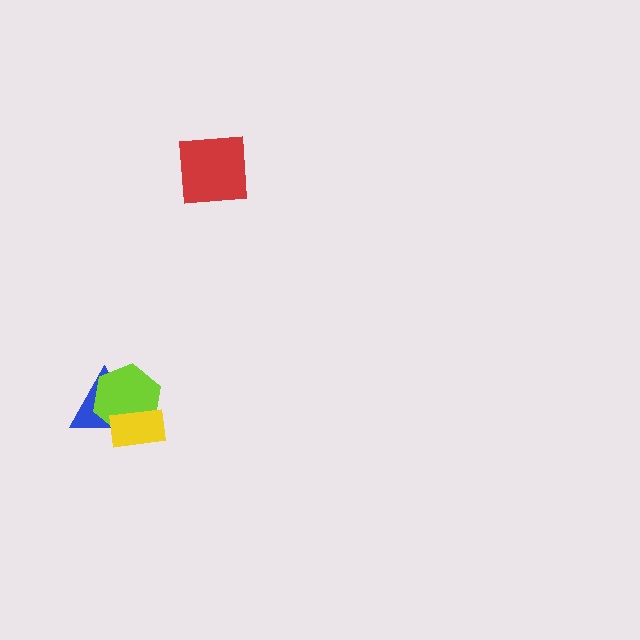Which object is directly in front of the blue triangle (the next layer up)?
The lime hexagon is directly in front of the blue triangle.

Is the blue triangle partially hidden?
Yes, it is partially covered by another shape.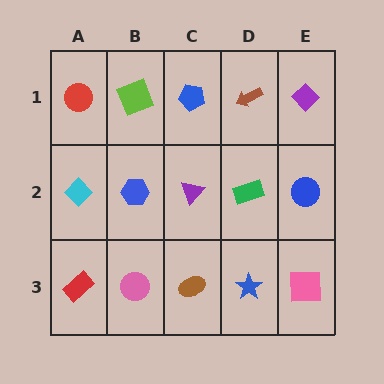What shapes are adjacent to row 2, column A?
A red circle (row 1, column A), a red rectangle (row 3, column A), a blue hexagon (row 2, column B).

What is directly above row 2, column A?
A red circle.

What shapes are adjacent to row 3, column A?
A cyan diamond (row 2, column A), a pink circle (row 3, column B).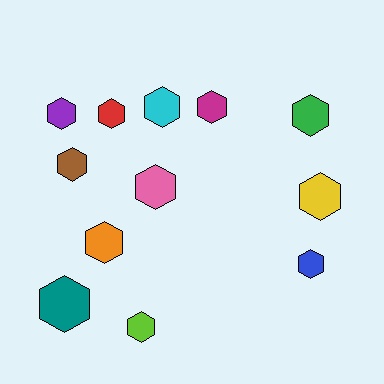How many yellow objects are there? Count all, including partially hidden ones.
There is 1 yellow object.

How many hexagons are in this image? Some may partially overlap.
There are 12 hexagons.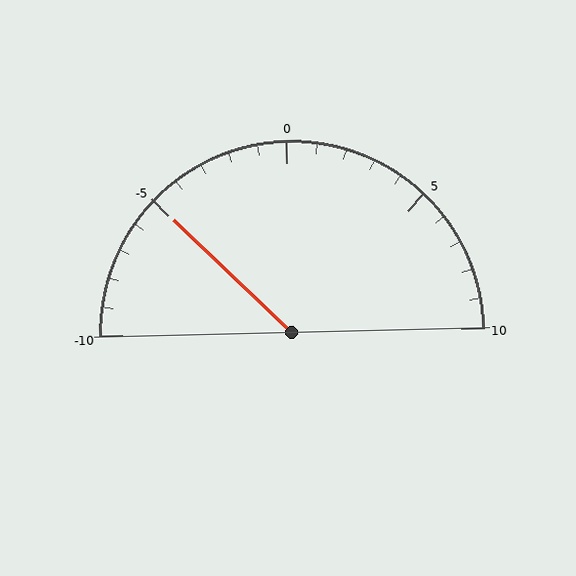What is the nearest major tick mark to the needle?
The nearest major tick mark is -5.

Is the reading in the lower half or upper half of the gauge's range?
The reading is in the lower half of the range (-10 to 10).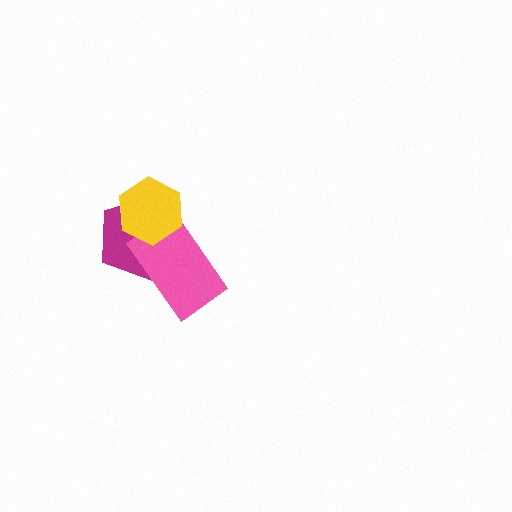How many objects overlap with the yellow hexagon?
2 objects overlap with the yellow hexagon.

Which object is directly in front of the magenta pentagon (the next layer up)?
The pink rectangle is directly in front of the magenta pentagon.